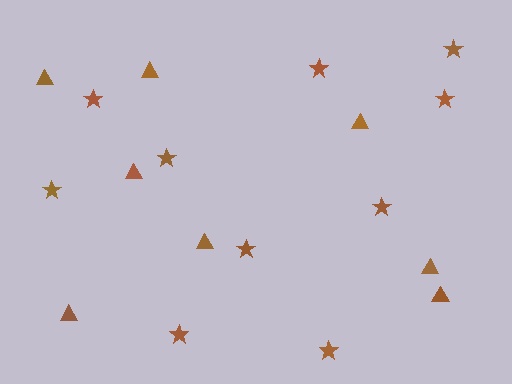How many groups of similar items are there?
There are 2 groups: one group of triangles (8) and one group of stars (10).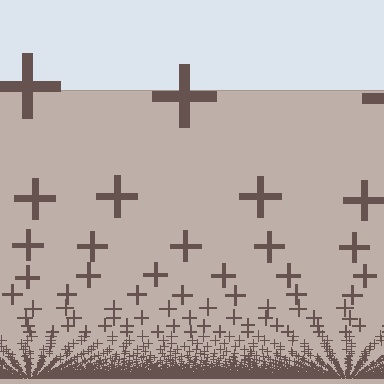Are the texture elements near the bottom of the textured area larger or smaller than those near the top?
Smaller. The gradient is inverted — elements near the bottom are smaller and denser.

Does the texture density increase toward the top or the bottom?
Density increases toward the bottom.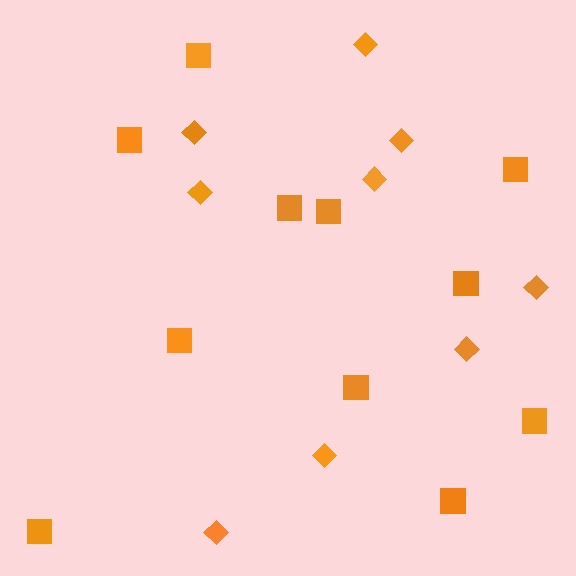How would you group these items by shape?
There are 2 groups: one group of diamonds (9) and one group of squares (11).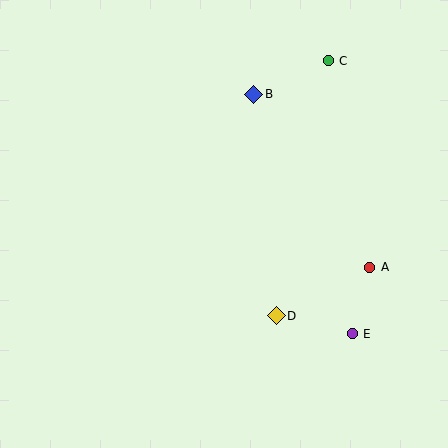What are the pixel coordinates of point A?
Point A is at (370, 267).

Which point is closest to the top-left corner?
Point B is closest to the top-left corner.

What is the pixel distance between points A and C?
The distance between A and C is 211 pixels.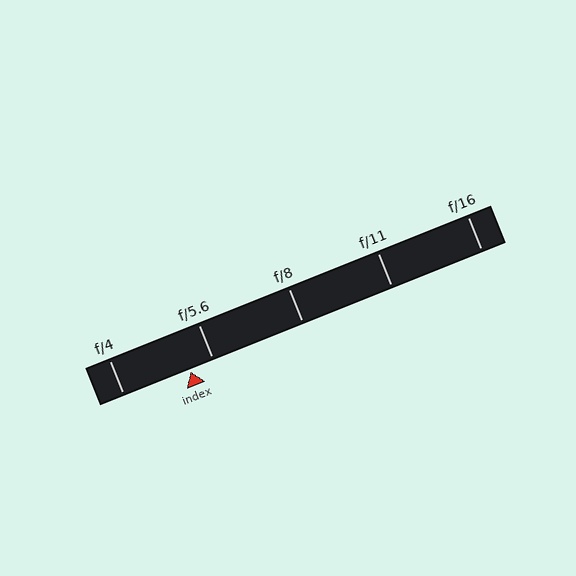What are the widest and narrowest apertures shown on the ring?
The widest aperture shown is f/4 and the narrowest is f/16.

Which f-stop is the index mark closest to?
The index mark is closest to f/5.6.